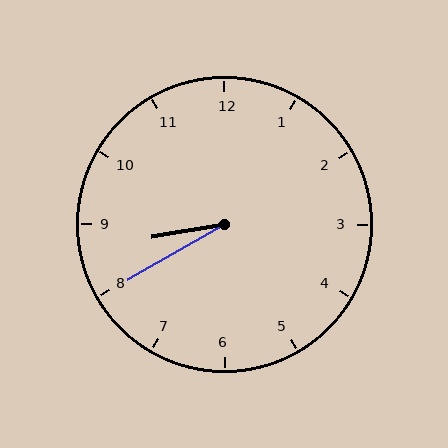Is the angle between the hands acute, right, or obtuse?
It is acute.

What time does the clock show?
8:40.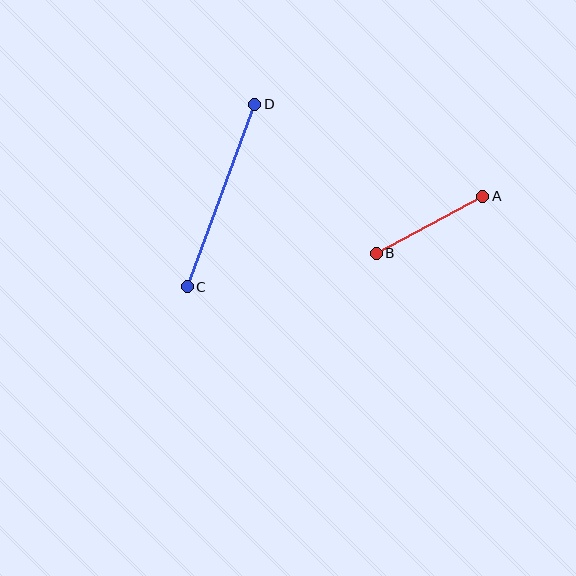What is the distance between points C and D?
The distance is approximately 194 pixels.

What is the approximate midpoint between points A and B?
The midpoint is at approximately (429, 225) pixels.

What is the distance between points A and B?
The distance is approximately 121 pixels.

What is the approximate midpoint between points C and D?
The midpoint is at approximately (221, 195) pixels.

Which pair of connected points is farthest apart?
Points C and D are farthest apart.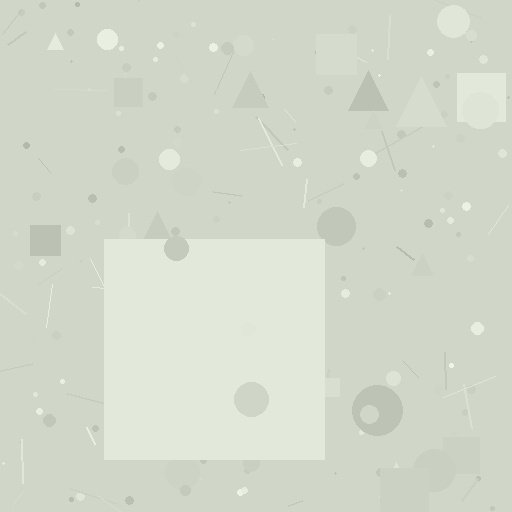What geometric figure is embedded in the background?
A square is embedded in the background.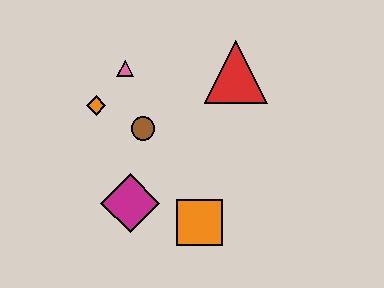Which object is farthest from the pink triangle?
The orange square is farthest from the pink triangle.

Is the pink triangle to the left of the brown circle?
Yes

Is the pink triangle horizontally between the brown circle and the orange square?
No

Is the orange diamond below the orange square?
No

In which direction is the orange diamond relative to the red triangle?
The orange diamond is to the left of the red triangle.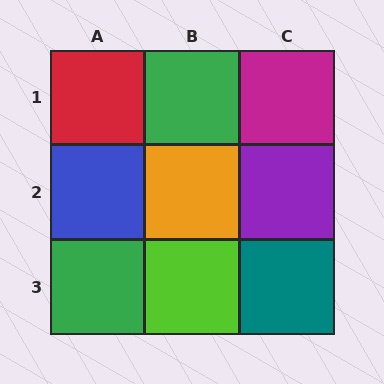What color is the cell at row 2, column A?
Blue.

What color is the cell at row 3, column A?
Green.